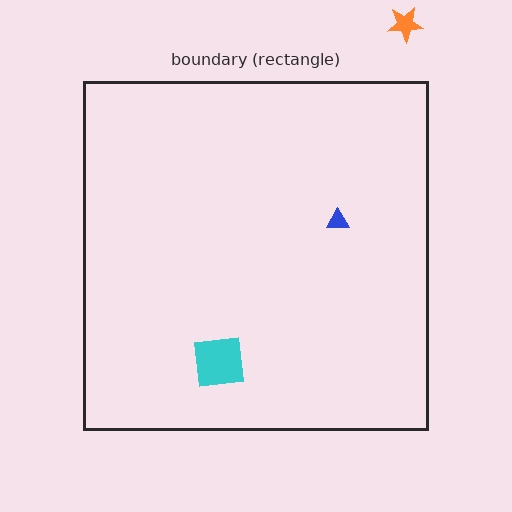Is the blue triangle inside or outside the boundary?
Inside.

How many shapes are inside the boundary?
2 inside, 1 outside.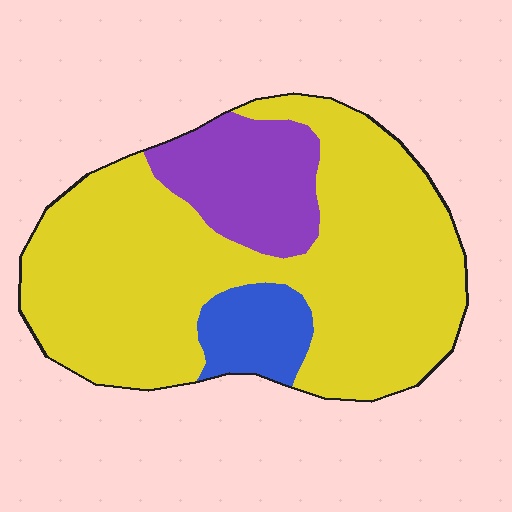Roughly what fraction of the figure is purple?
Purple covers 17% of the figure.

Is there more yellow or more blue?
Yellow.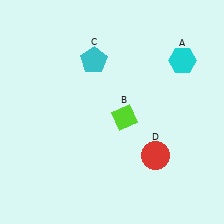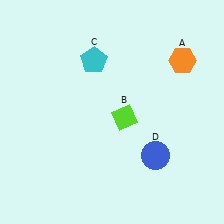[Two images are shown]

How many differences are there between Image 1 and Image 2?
There are 2 differences between the two images.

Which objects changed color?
A changed from cyan to orange. D changed from red to blue.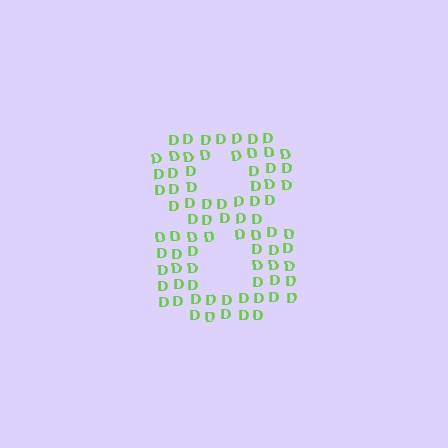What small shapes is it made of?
It is made of small letter D's.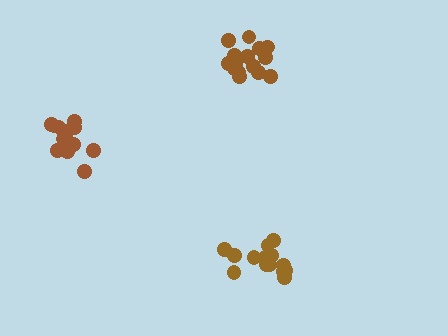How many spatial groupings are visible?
There are 3 spatial groupings.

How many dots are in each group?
Group 1: 15 dots, Group 2: 16 dots, Group 3: 14 dots (45 total).